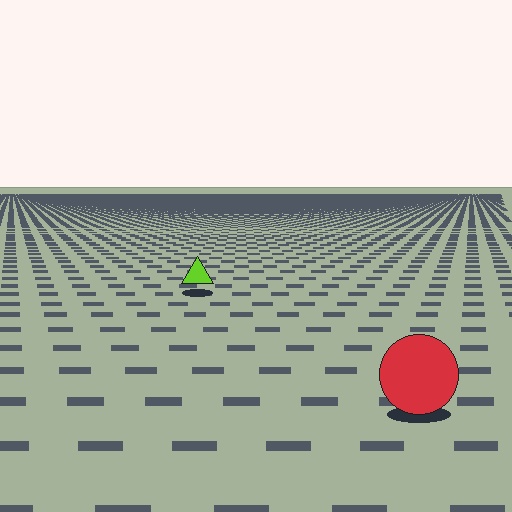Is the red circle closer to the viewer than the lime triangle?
Yes. The red circle is closer — you can tell from the texture gradient: the ground texture is coarser near it.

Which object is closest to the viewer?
The red circle is closest. The texture marks near it are larger and more spread out.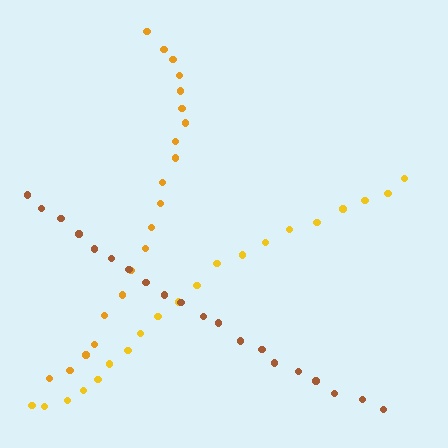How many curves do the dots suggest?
There are 3 distinct paths.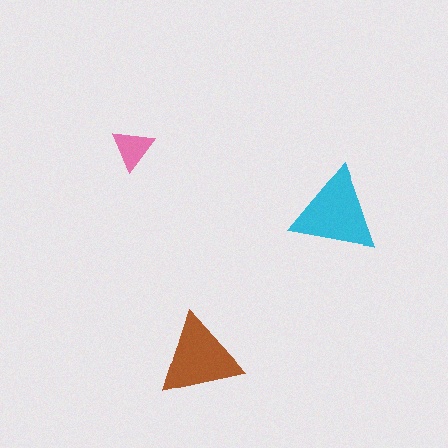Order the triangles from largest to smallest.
the cyan one, the brown one, the pink one.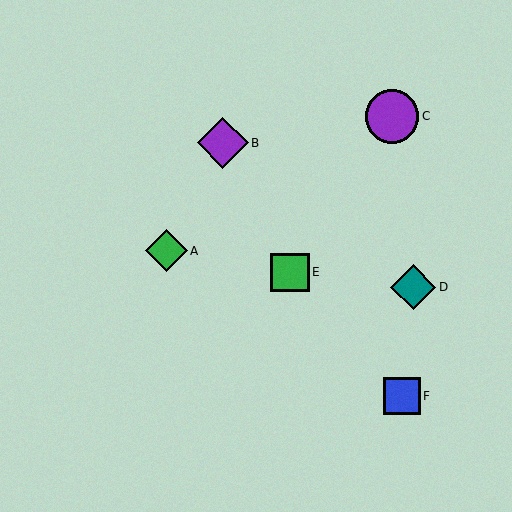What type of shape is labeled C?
Shape C is a purple circle.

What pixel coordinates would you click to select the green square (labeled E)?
Click at (290, 272) to select the green square E.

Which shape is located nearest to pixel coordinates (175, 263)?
The green diamond (labeled A) at (166, 251) is nearest to that location.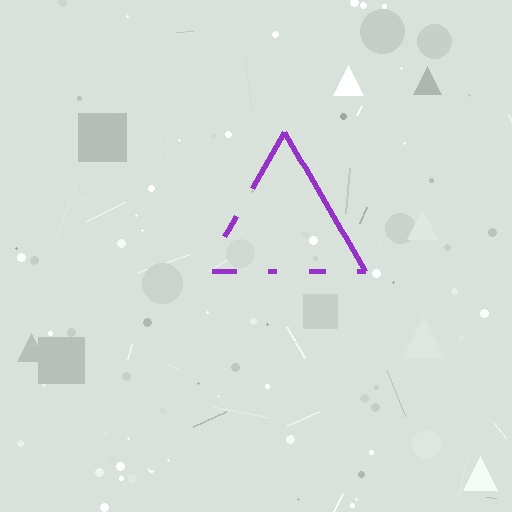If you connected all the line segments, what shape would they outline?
They would outline a triangle.